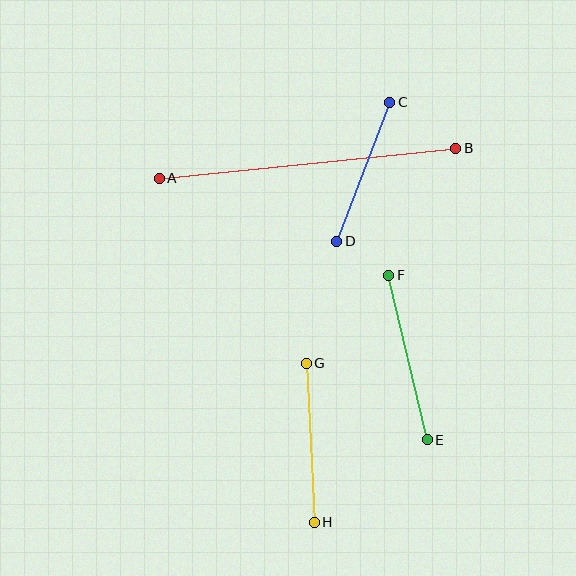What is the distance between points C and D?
The distance is approximately 149 pixels.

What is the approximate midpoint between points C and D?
The midpoint is at approximately (363, 172) pixels.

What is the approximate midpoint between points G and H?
The midpoint is at approximately (310, 443) pixels.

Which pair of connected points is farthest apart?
Points A and B are farthest apart.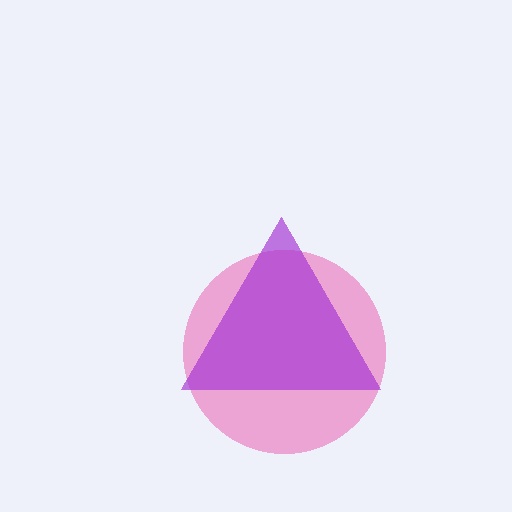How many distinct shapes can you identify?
There are 2 distinct shapes: a pink circle, a purple triangle.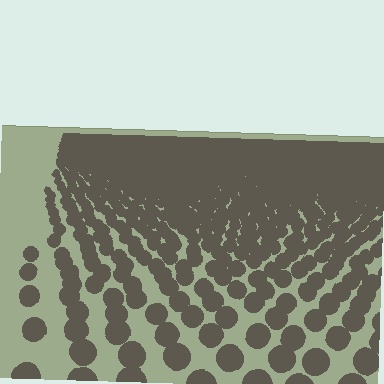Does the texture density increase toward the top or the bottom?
Density increases toward the top.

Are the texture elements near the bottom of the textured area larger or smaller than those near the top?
Larger. Near the bottom, elements are closer to the viewer and appear at a bigger on-screen size.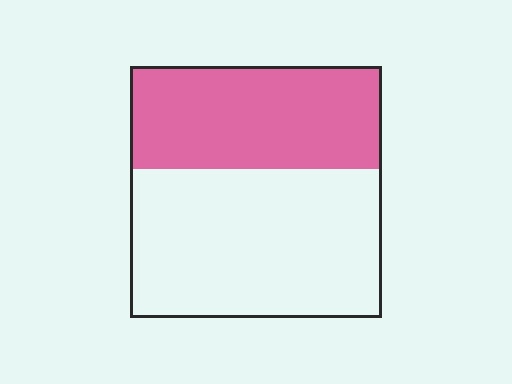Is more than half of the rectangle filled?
No.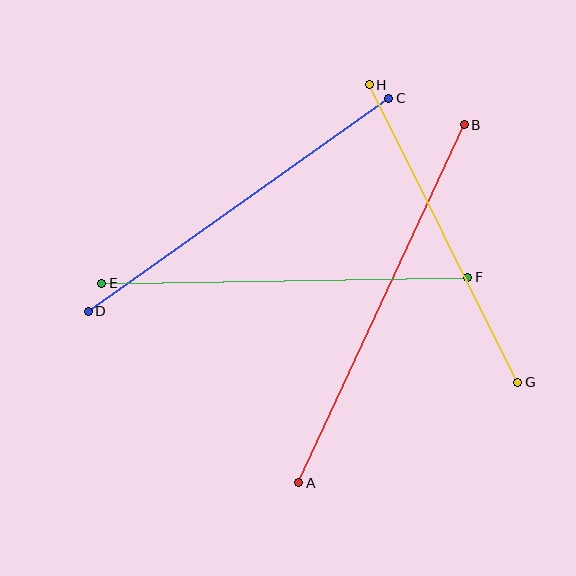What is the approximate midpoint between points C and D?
The midpoint is at approximately (238, 205) pixels.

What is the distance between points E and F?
The distance is approximately 366 pixels.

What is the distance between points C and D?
The distance is approximately 368 pixels.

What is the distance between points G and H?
The distance is approximately 333 pixels.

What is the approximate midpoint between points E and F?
The midpoint is at approximately (285, 280) pixels.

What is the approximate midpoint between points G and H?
The midpoint is at approximately (444, 234) pixels.